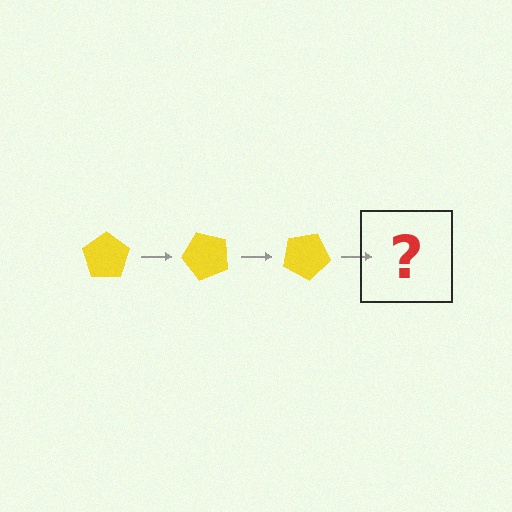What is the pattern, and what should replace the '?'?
The pattern is that the pentagon rotates 50 degrees each step. The '?' should be a yellow pentagon rotated 150 degrees.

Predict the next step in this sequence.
The next step is a yellow pentagon rotated 150 degrees.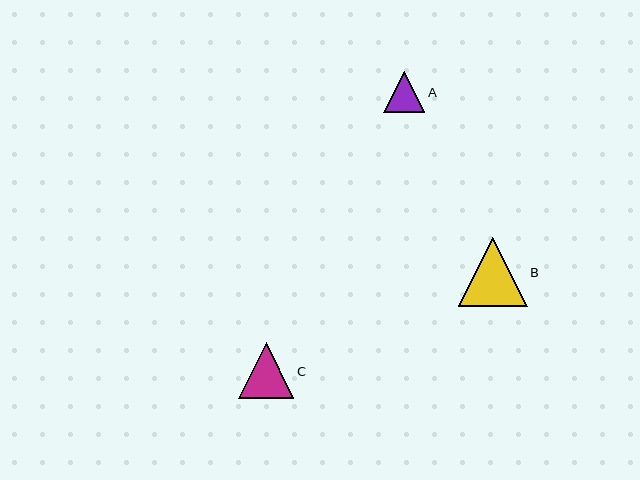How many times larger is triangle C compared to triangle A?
Triangle C is approximately 1.3 times the size of triangle A.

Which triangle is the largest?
Triangle B is the largest with a size of approximately 69 pixels.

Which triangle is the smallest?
Triangle A is the smallest with a size of approximately 41 pixels.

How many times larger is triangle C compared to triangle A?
Triangle C is approximately 1.3 times the size of triangle A.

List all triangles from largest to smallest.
From largest to smallest: B, C, A.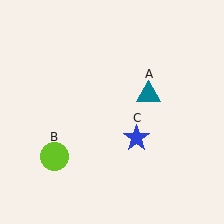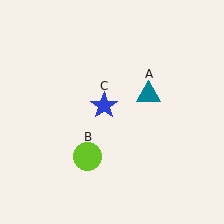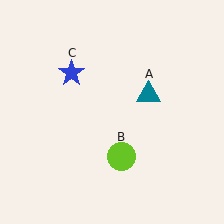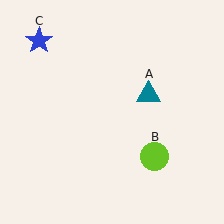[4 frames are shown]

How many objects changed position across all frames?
2 objects changed position: lime circle (object B), blue star (object C).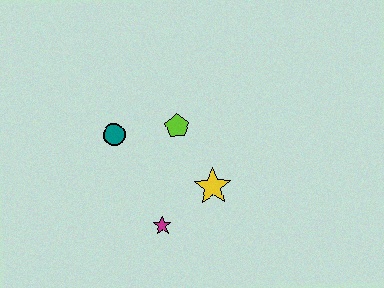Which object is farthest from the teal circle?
The yellow star is farthest from the teal circle.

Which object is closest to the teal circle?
The lime pentagon is closest to the teal circle.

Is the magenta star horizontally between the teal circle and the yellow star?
Yes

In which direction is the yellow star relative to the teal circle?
The yellow star is to the right of the teal circle.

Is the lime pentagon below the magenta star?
No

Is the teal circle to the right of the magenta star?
No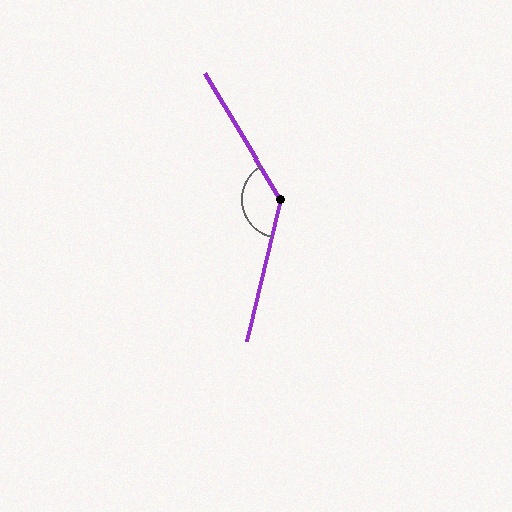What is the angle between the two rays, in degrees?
Approximately 135 degrees.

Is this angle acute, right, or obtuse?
It is obtuse.